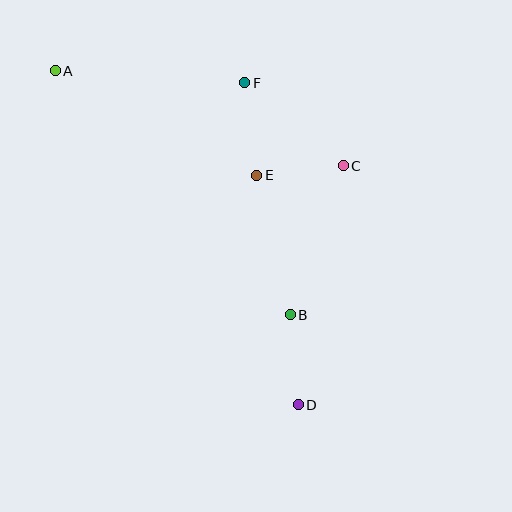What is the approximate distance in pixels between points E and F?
The distance between E and F is approximately 93 pixels.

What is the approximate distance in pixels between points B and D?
The distance between B and D is approximately 90 pixels.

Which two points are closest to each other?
Points C and E are closest to each other.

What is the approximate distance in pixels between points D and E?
The distance between D and E is approximately 233 pixels.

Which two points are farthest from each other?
Points A and D are farthest from each other.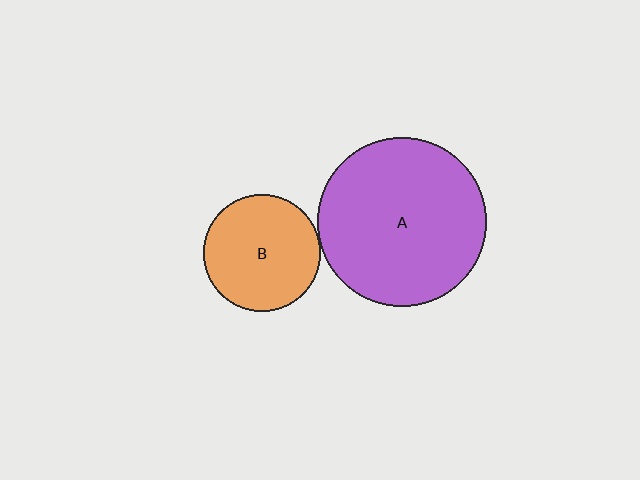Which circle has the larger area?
Circle A (purple).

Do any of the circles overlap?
No, none of the circles overlap.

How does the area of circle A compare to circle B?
Approximately 2.1 times.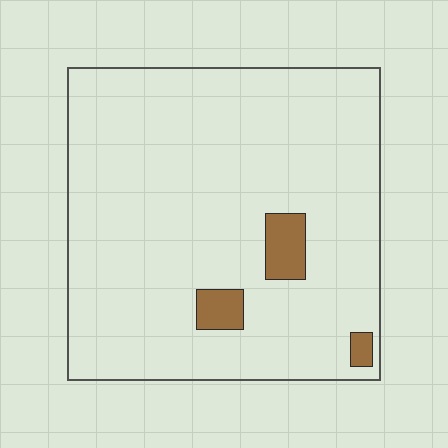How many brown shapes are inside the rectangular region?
3.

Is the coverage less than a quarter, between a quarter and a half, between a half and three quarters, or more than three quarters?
Less than a quarter.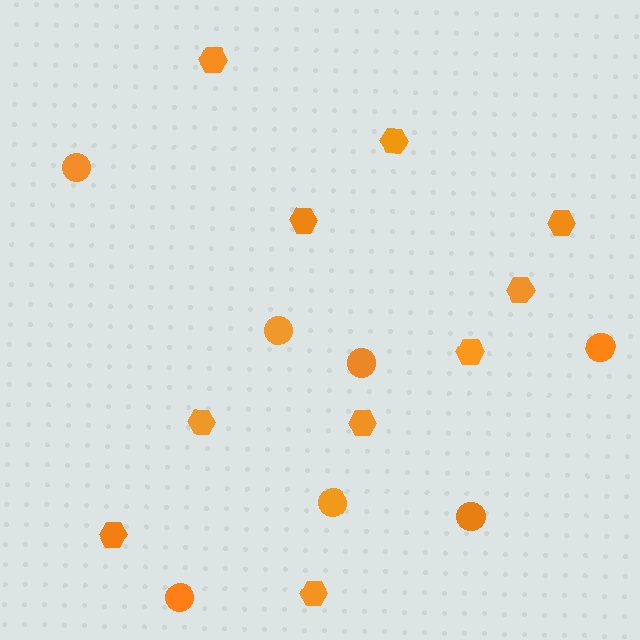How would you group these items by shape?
There are 2 groups: one group of circles (7) and one group of hexagons (10).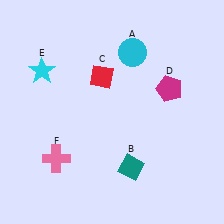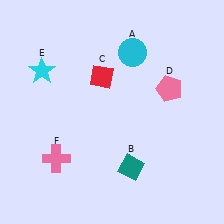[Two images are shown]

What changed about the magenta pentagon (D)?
In Image 1, D is magenta. In Image 2, it changed to pink.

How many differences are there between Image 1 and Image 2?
There is 1 difference between the two images.